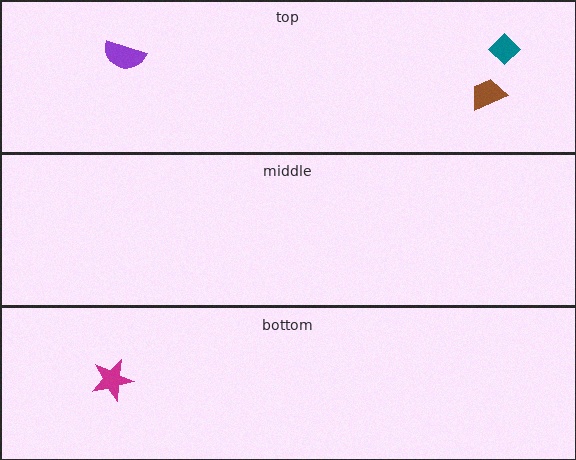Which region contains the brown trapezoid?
The top region.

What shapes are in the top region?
The brown trapezoid, the teal diamond, the purple semicircle.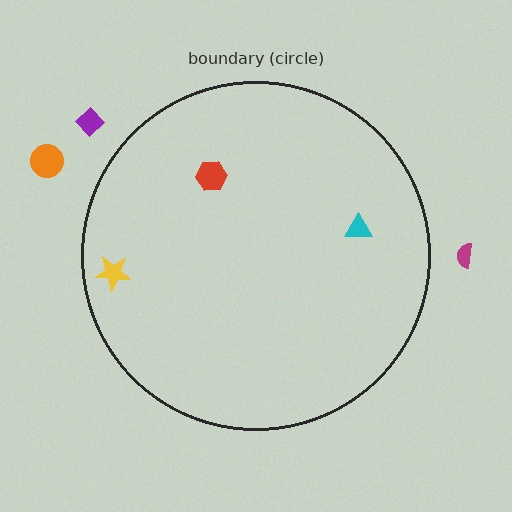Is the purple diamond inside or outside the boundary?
Outside.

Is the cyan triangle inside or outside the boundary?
Inside.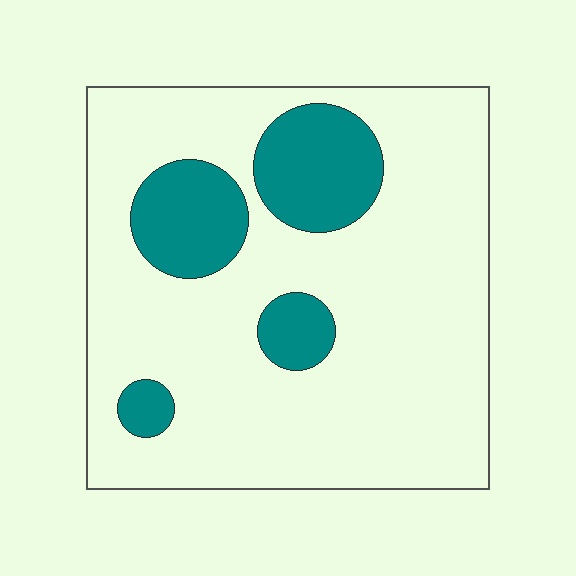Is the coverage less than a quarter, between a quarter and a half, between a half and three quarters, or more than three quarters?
Less than a quarter.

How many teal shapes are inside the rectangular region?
4.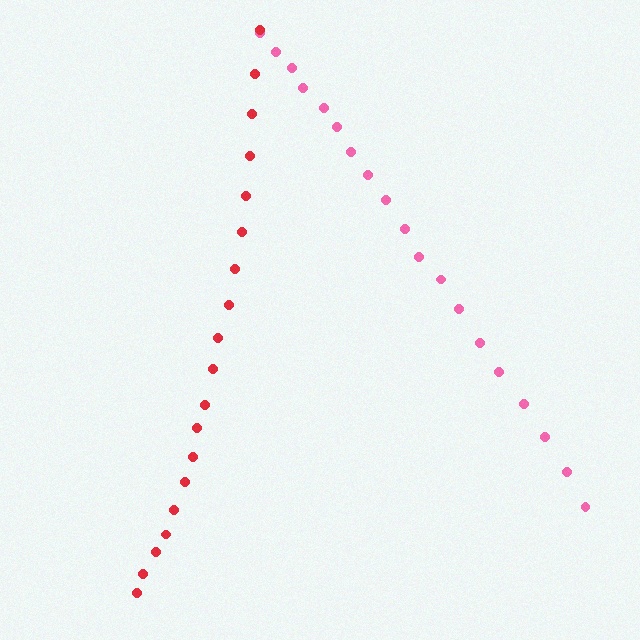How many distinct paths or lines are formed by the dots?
There are 2 distinct paths.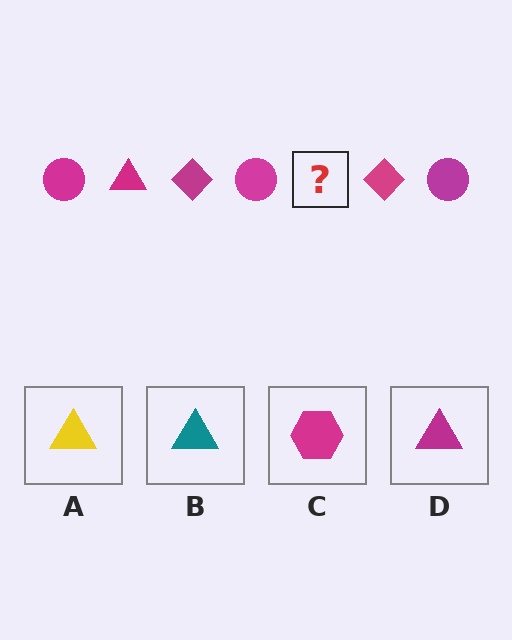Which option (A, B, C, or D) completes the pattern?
D.